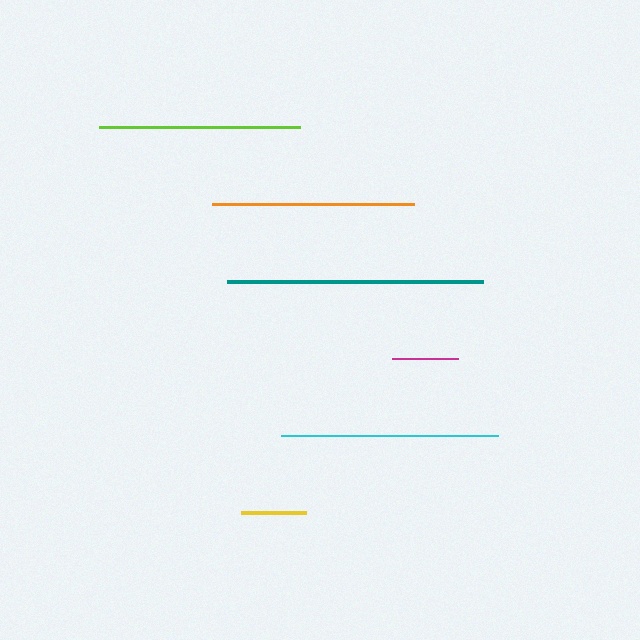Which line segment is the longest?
The teal line is the longest at approximately 256 pixels.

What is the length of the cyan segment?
The cyan segment is approximately 217 pixels long.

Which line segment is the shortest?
The yellow line is the shortest at approximately 65 pixels.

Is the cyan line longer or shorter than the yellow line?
The cyan line is longer than the yellow line.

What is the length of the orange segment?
The orange segment is approximately 202 pixels long.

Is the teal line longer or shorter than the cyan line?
The teal line is longer than the cyan line.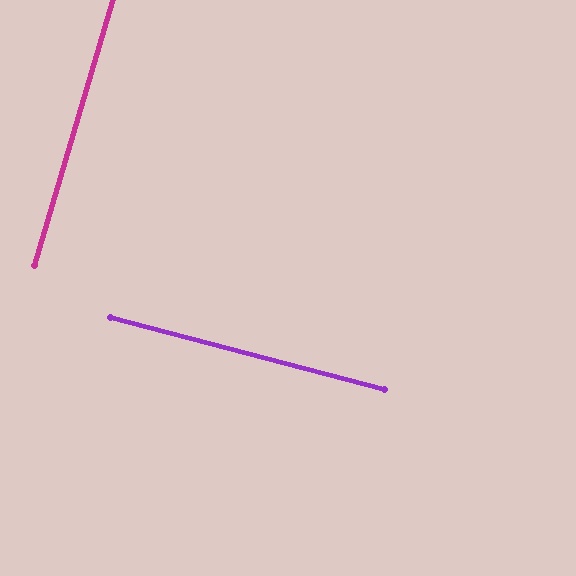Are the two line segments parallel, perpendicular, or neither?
Perpendicular — they meet at approximately 88°.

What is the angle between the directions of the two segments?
Approximately 88 degrees.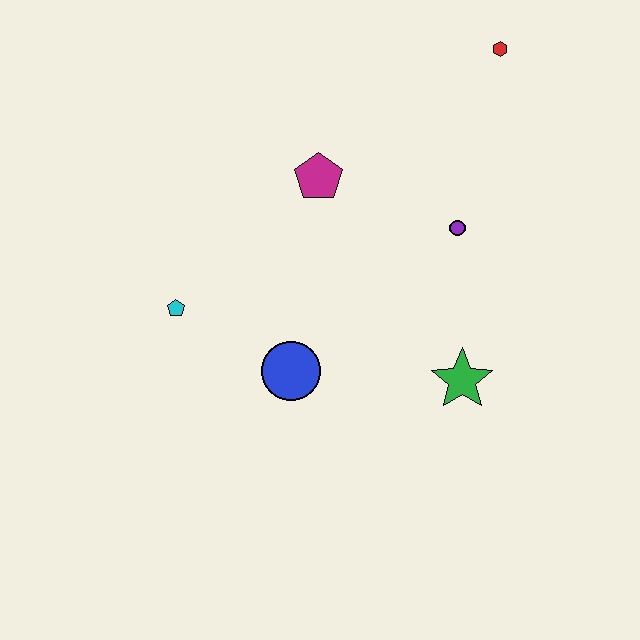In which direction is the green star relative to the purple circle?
The green star is below the purple circle.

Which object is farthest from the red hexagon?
The cyan pentagon is farthest from the red hexagon.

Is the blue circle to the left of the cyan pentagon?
No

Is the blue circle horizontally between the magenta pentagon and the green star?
No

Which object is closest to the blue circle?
The cyan pentagon is closest to the blue circle.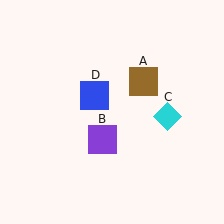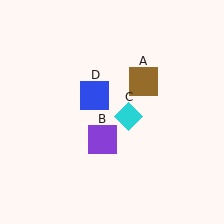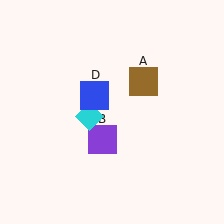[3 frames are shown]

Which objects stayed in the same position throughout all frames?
Brown square (object A) and purple square (object B) and blue square (object D) remained stationary.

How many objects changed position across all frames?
1 object changed position: cyan diamond (object C).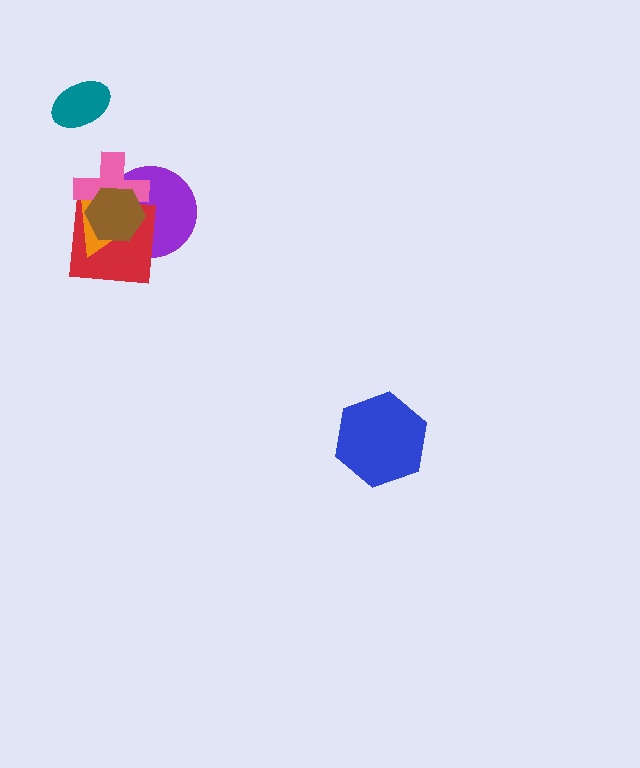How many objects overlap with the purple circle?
4 objects overlap with the purple circle.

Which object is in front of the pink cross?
The brown hexagon is in front of the pink cross.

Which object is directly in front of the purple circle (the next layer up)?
The red square is directly in front of the purple circle.